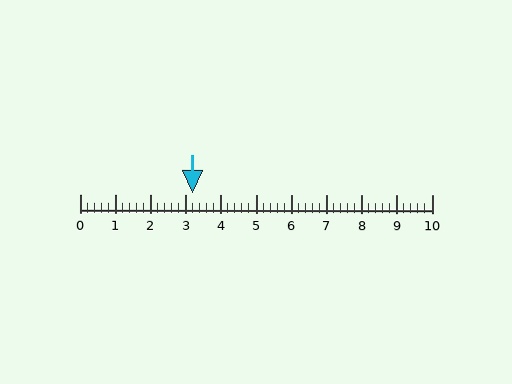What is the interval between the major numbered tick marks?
The major tick marks are spaced 1 units apart.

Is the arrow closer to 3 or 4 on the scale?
The arrow is closer to 3.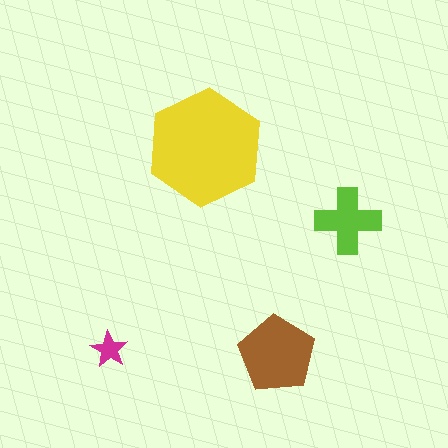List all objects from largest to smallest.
The yellow hexagon, the brown pentagon, the lime cross, the magenta star.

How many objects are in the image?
There are 4 objects in the image.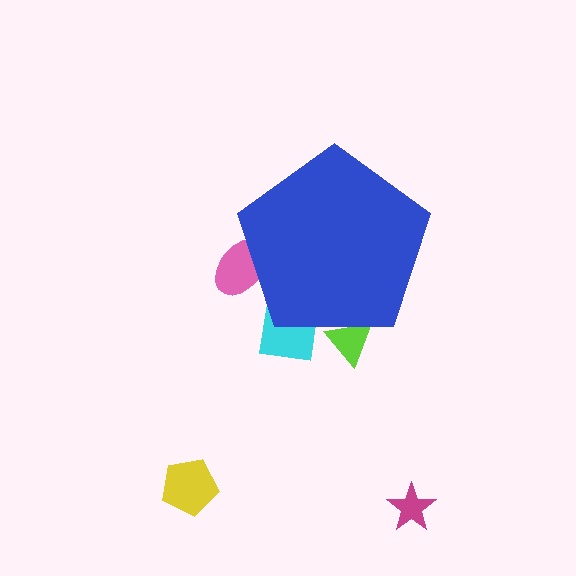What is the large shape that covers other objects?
A blue pentagon.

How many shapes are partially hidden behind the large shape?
3 shapes are partially hidden.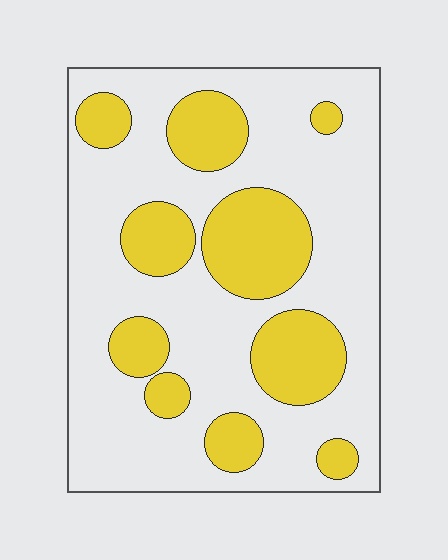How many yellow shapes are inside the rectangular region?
10.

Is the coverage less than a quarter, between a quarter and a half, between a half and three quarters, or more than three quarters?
Between a quarter and a half.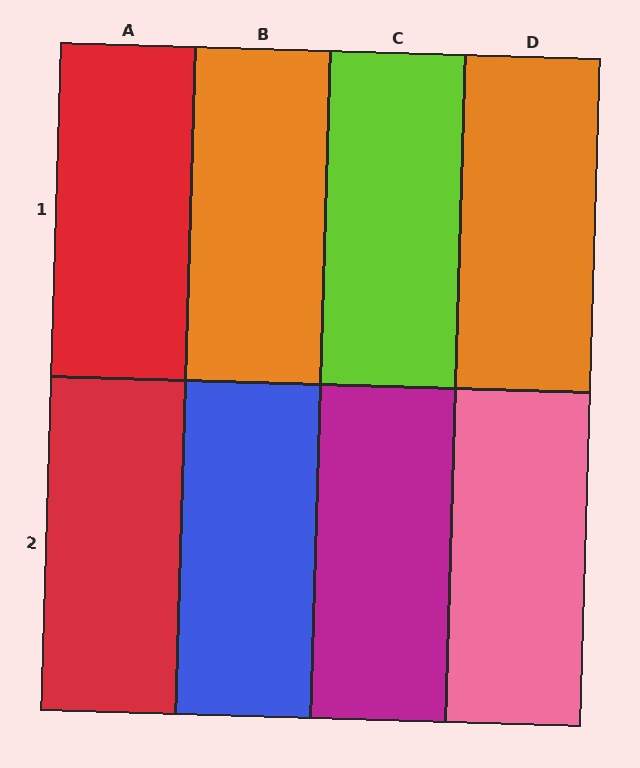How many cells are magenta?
1 cell is magenta.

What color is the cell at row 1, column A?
Red.